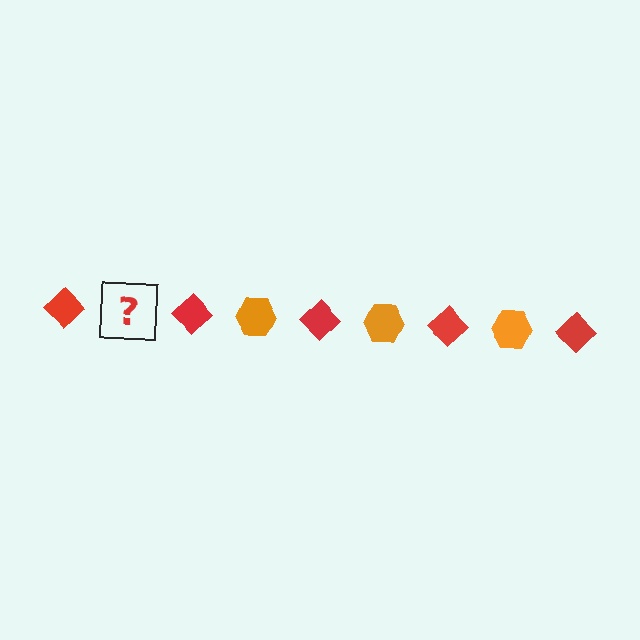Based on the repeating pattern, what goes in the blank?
The blank should be an orange hexagon.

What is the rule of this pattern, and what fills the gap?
The rule is that the pattern alternates between red diamond and orange hexagon. The gap should be filled with an orange hexagon.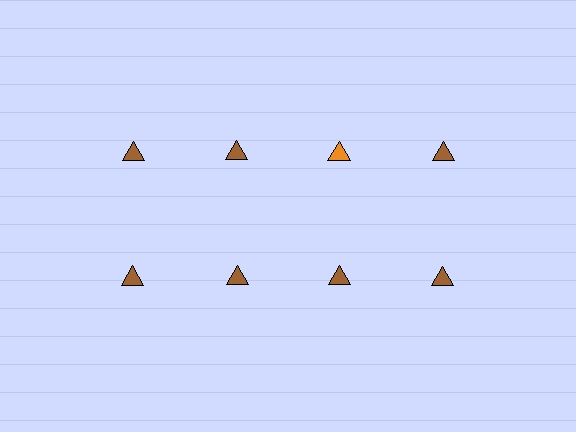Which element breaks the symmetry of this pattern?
The orange triangle in the top row, center column breaks the symmetry. All other shapes are brown triangles.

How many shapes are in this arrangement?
There are 8 shapes arranged in a grid pattern.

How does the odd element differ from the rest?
It has a different color: orange instead of brown.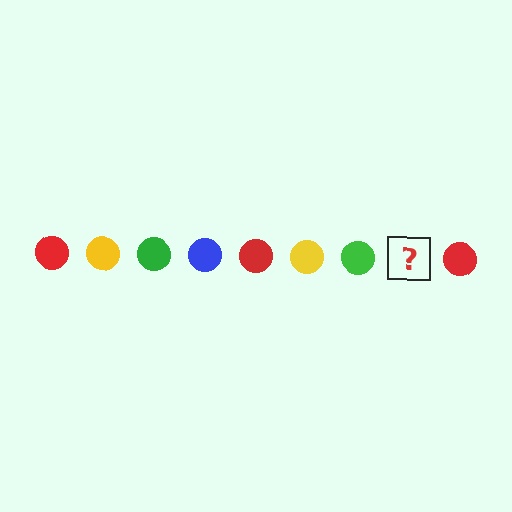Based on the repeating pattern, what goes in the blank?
The blank should be a blue circle.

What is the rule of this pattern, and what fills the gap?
The rule is that the pattern cycles through red, yellow, green, blue circles. The gap should be filled with a blue circle.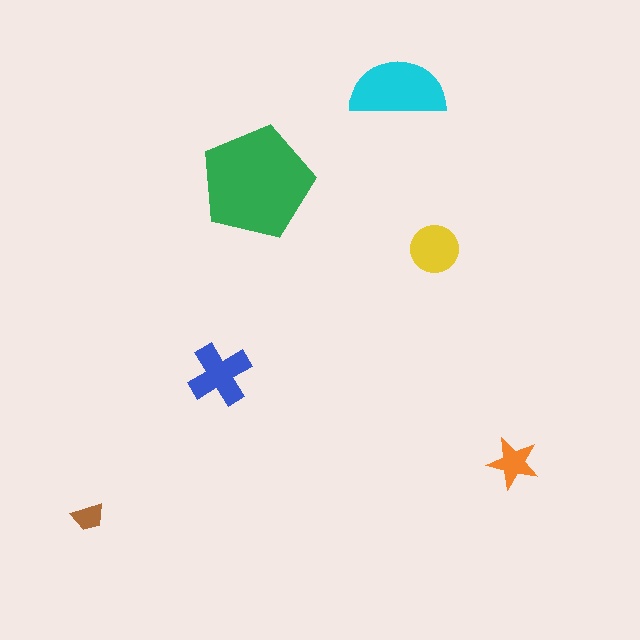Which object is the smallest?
The brown trapezoid.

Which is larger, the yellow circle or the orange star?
The yellow circle.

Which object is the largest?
The green pentagon.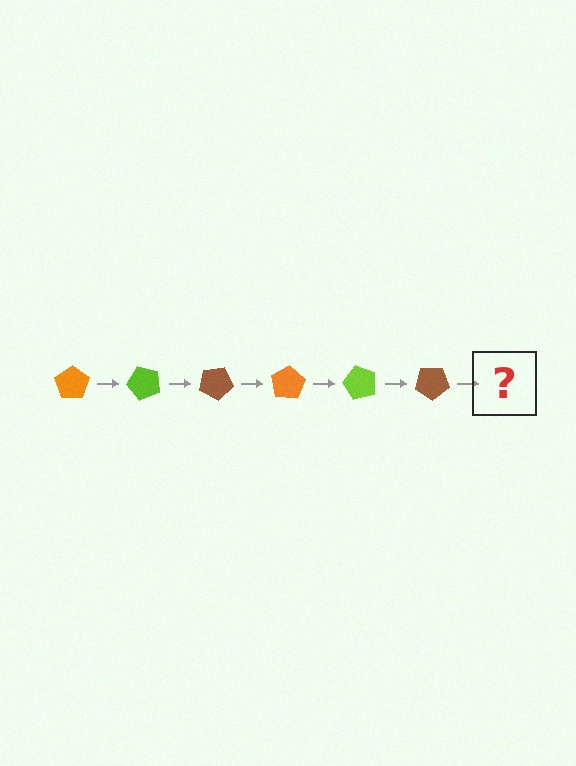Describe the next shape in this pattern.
It should be an orange pentagon, rotated 300 degrees from the start.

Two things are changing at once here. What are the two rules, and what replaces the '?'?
The two rules are that it rotates 50 degrees each step and the color cycles through orange, lime, and brown. The '?' should be an orange pentagon, rotated 300 degrees from the start.